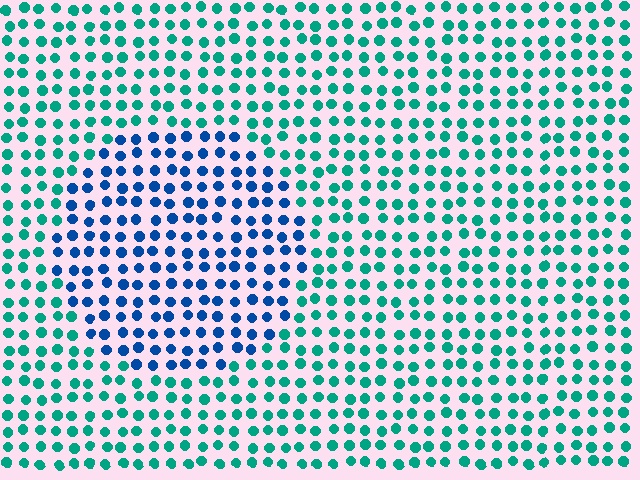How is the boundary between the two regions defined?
The boundary is defined purely by a slight shift in hue (about 45 degrees). Spacing, size, and orientation are identical on both sides.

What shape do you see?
I see a circle.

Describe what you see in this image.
The image is filled with small teal elements in a uniform arrangement. A circle-shaped region is visible where the elements are tinted to a slightly different hue, forming a subtle color boundary.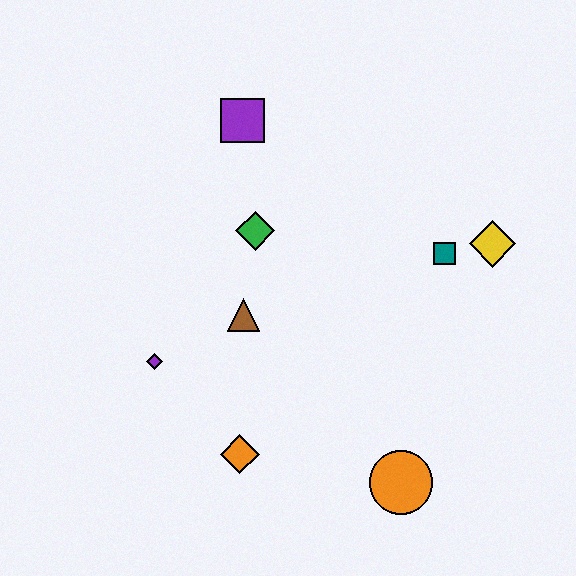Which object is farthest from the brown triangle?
The yellow diamond is farthest from the brown triangle.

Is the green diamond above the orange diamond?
Yes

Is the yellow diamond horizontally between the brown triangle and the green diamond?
No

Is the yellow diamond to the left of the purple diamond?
No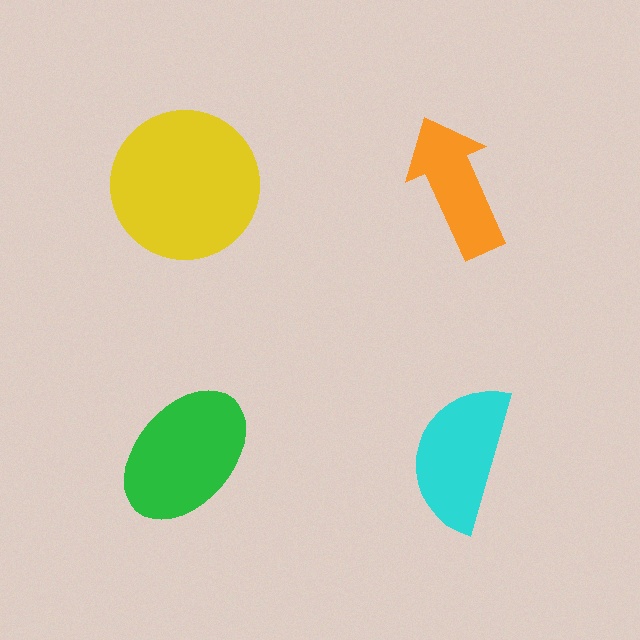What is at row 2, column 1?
A green ellipse.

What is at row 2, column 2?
A cyan semicircle.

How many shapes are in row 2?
2 shapes.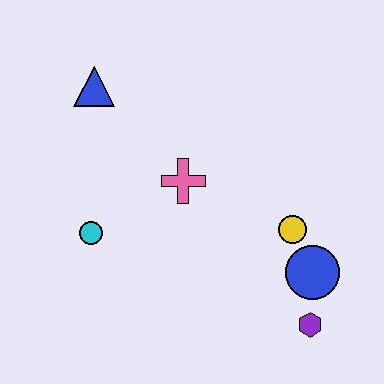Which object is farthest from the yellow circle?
The blue triangle is farthest from the yellow circle.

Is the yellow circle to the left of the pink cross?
No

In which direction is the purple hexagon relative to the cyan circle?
The purple hexagon is to the right of the cyan circle.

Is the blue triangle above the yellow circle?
Yes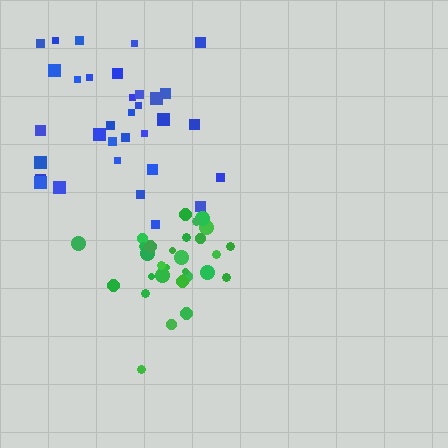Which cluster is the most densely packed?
Green.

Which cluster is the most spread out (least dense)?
Blue.